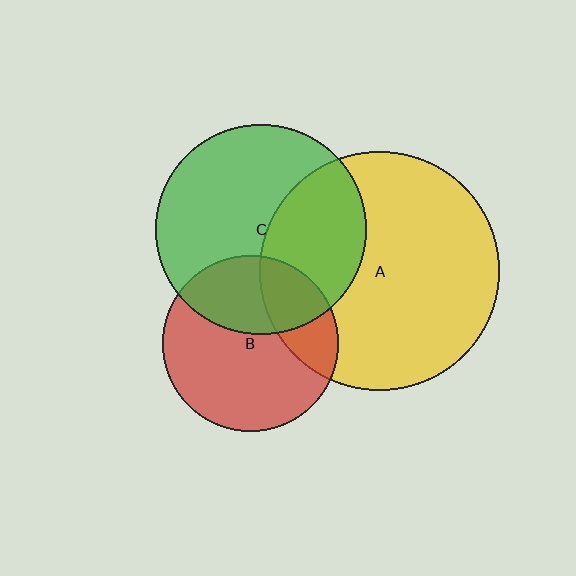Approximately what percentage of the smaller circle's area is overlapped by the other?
Approximately 35%.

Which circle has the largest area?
Circle A (yellow).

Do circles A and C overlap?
Yes.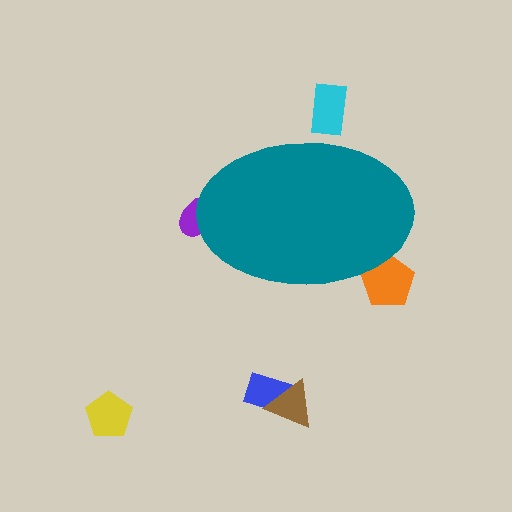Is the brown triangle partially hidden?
No, the brown triangle is fully visible.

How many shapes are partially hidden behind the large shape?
3 shapes are partially hidden.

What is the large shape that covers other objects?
A teal ellipse.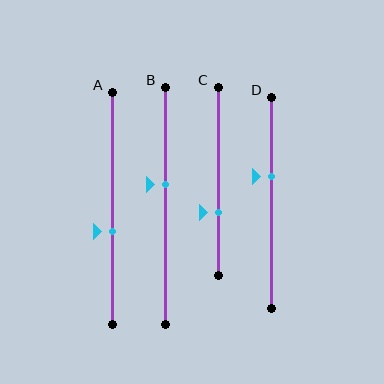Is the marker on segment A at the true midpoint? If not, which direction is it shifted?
No, the marker on segment A is shifted downward by about 10% of the segment length.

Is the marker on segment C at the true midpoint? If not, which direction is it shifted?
No, the marker on segment C is shifted downward by about 17% of the segment length.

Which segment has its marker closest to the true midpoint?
Segment B has its marker closest to the true midpoint.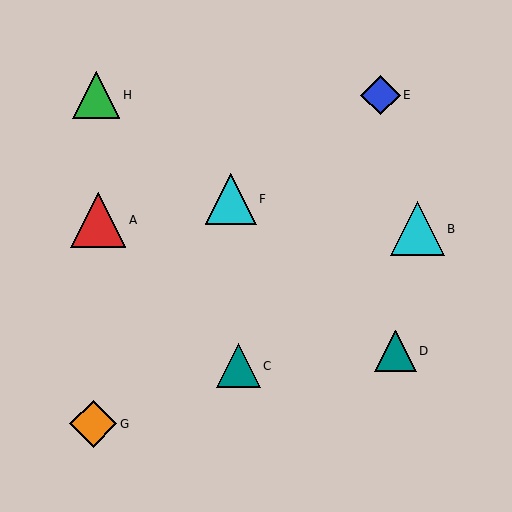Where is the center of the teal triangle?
The center of the teal triangle is at (396, 351).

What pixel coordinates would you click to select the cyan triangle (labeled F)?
Click at (231, 199) to select the cyan triangle F.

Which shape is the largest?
The red triangle (labeled A) is the largest.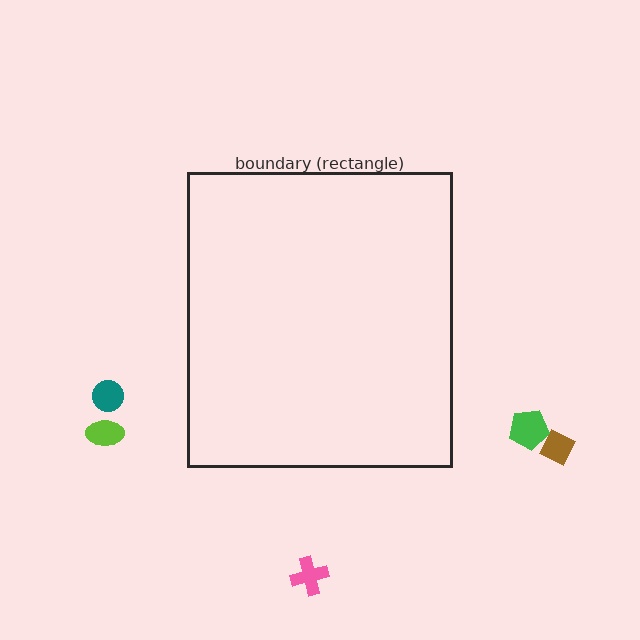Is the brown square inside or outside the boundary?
Outside.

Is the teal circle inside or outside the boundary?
Outside.